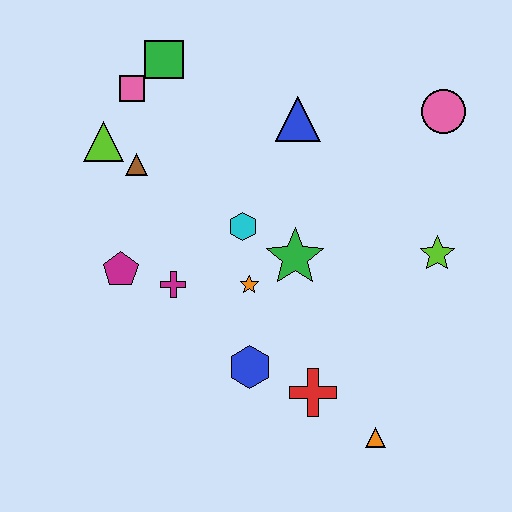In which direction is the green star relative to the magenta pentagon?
The green star is to the right of the magenta pentagon.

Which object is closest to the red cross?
The blue hexagon is closest to the red cross.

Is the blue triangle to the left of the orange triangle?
Yes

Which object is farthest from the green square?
The orange triangle is farthest from the green square.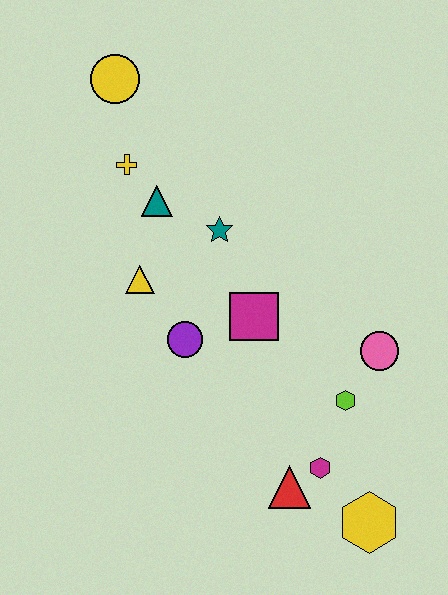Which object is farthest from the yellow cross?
The yellow hexagon is farthest from the yellow cross.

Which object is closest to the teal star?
The teal triangle is closest to the teal star.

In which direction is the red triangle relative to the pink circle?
The red triangle is below the pink circle.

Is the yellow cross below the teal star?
No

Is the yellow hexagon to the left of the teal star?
No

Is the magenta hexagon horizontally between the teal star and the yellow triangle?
No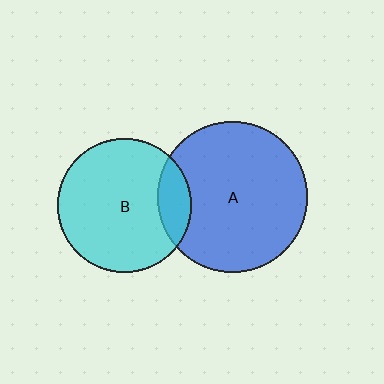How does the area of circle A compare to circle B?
Approximately 1.3 times.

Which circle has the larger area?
Circle A (blue).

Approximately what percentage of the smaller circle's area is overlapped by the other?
Approximately 15%.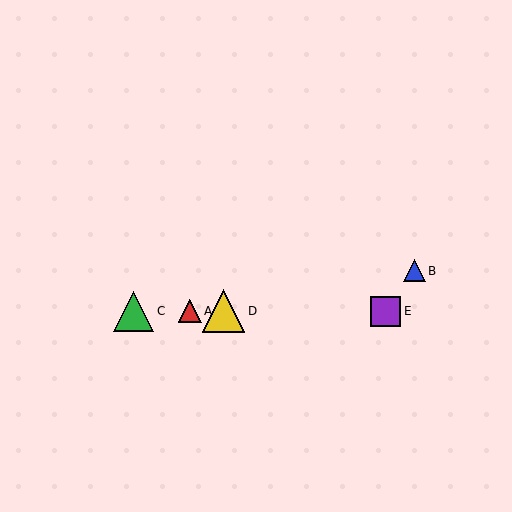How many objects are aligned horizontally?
4 objects (A, C, D, E) are aligned horizontally.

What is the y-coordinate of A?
Object A is at y≈311.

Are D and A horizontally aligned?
Yes, both are at y≈311.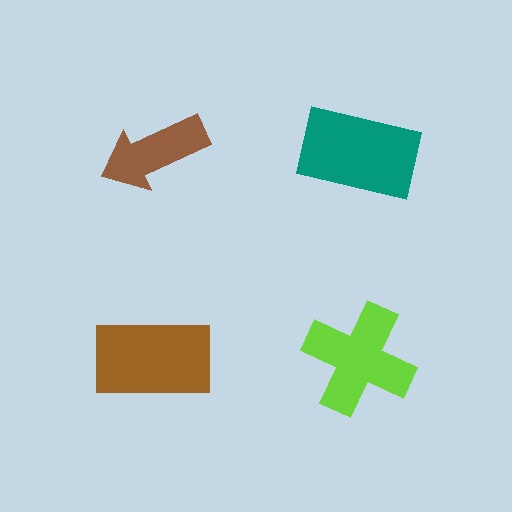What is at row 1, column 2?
A teal rectangle.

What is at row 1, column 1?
A brown arrow.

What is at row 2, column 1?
A brown rectangle.